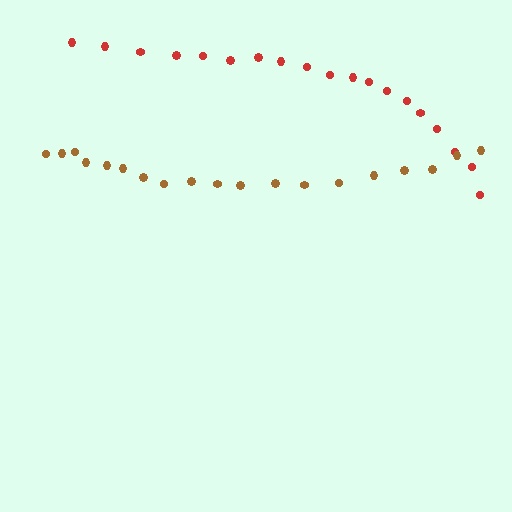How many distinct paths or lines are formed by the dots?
There are 2 distinct paths.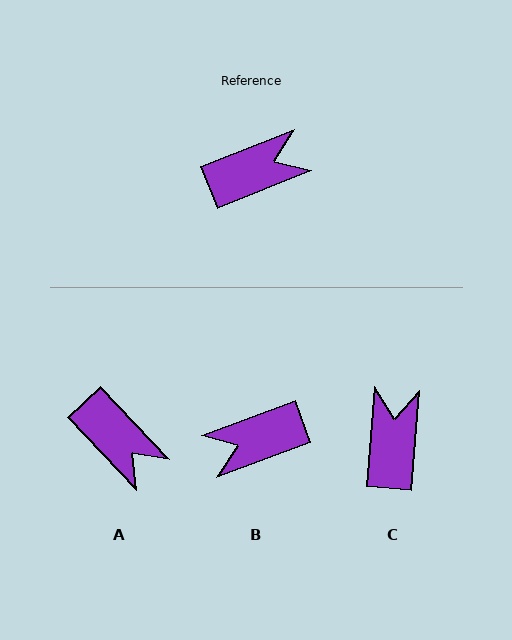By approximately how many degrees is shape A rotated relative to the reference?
Approximately 68 degrees clockwise.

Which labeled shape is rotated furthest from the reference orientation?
B, about 178 degrees away.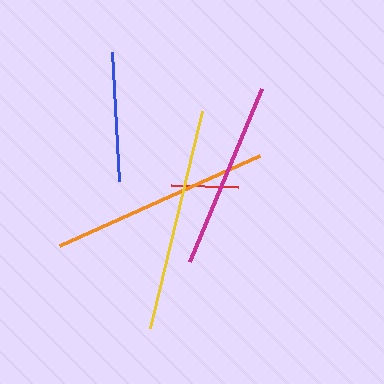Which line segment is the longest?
The yellow line is the longest at approximately 223 pixels.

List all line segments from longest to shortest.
From longest to shortest: yellow, orange, magenta, blue, red.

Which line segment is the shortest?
The red line is the shortest at approximately 67 pixels.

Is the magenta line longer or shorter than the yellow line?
The yellow line is longer than the magenta line.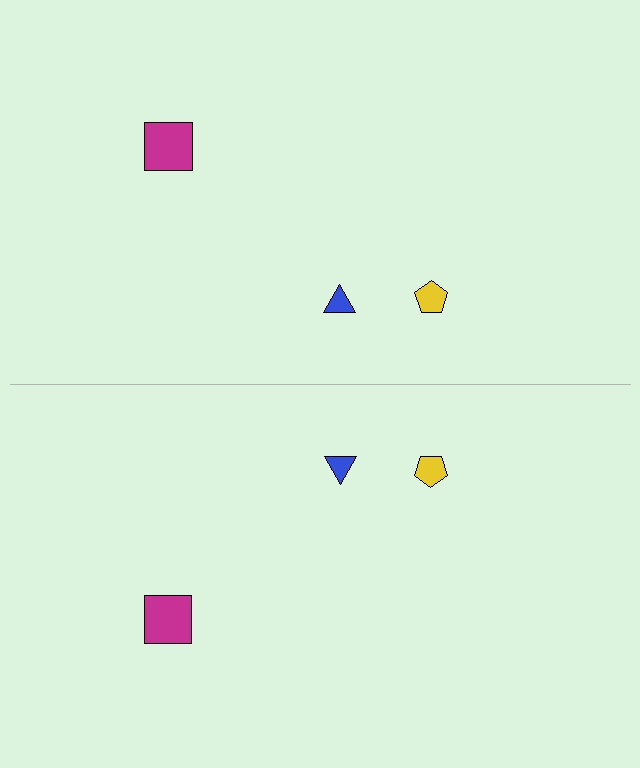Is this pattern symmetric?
Yes, this pattern has bilateral (reflection) symmetry.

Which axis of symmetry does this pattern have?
The pattern has a horizontal axis of symmetry running through the center of the image.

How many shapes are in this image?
There are 6 shapes in this image.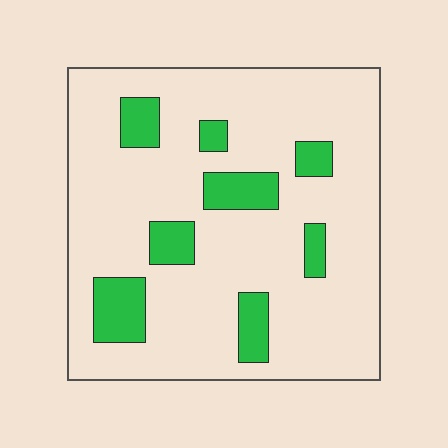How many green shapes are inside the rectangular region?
8.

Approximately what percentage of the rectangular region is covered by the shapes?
Approximately 15%.